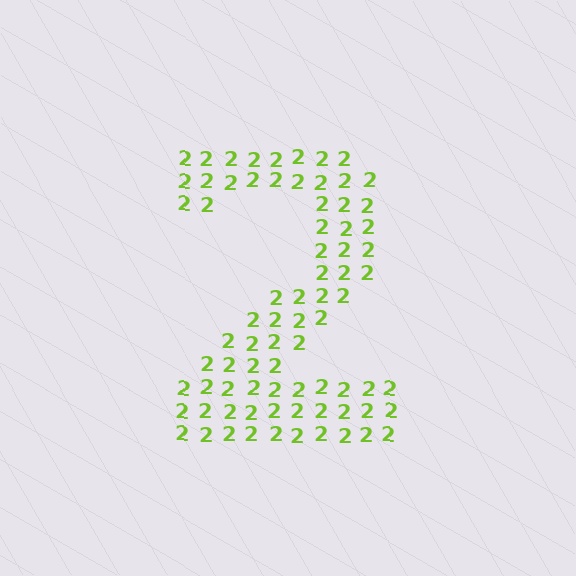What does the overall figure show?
The overall figure shows the digit 2.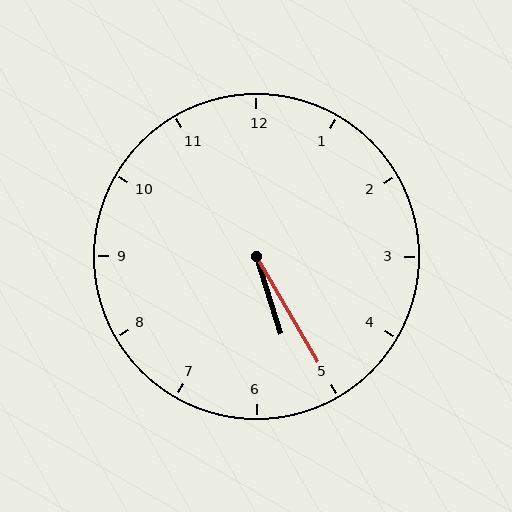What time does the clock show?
5:25.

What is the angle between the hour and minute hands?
Approximately 12 degrees.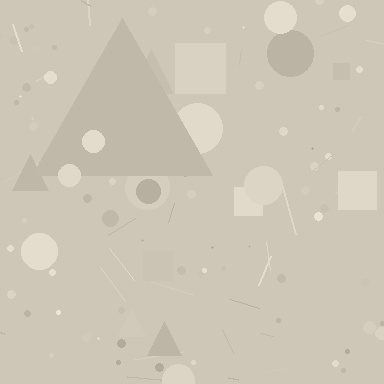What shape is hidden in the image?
A triangle is hidden in the image.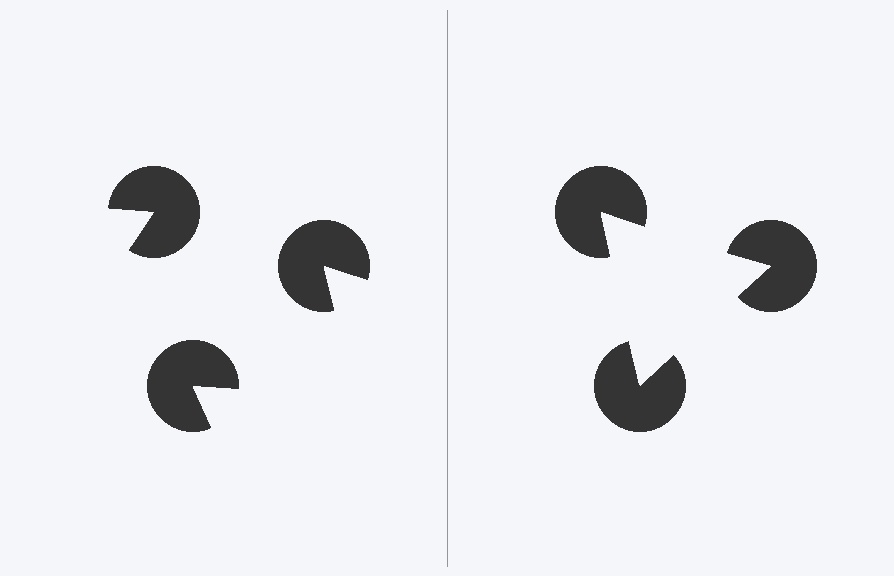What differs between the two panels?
The pac-man discs are positioned identically on both sides; only the wedge orientations differ. On the right they align to a triangle; on the left they are misaligned.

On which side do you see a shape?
An illusory triangle appears on the right side. On the left side the wedge cuts are rotated, so no coherent shape forms.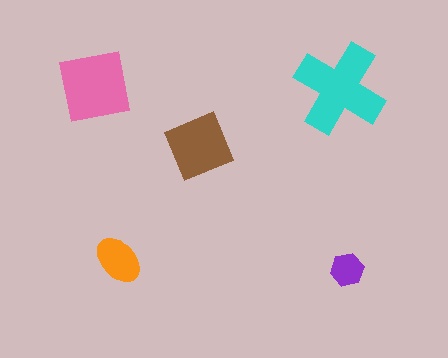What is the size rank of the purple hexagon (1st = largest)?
5th.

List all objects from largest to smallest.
The cyan cross, the pink square, the brown diamond, the orange ellipse, the purple hexagon.